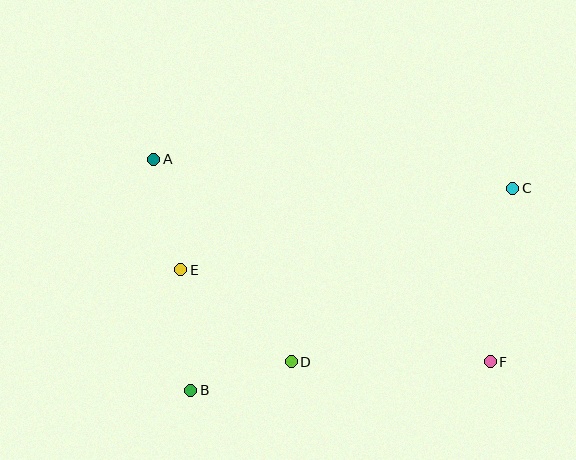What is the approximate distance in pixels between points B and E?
The distance between B and E is approximately 121 pixels.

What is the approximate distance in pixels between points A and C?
The distance between A and C is approximately 360 pixels.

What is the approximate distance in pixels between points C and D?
The distance between C and D is approximately 281 pixels.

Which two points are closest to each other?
Points B and D are closest to each other.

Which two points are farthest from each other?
Points A and F are farthest from each other.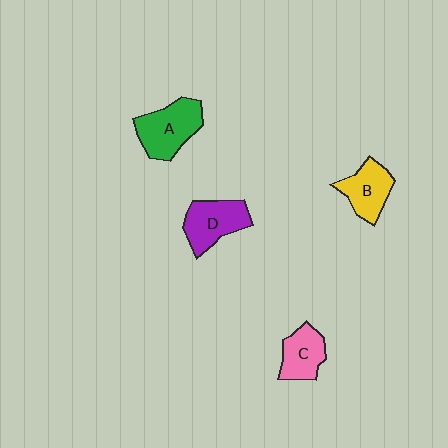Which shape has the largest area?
Shape A (green).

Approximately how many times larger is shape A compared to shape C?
Approximately 1.4 times.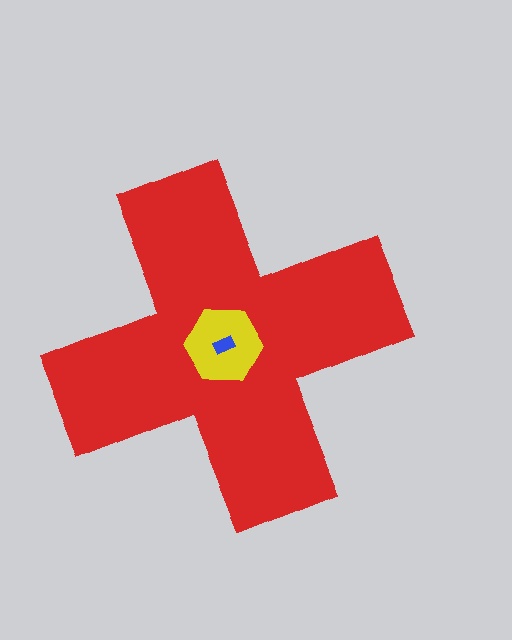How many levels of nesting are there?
3.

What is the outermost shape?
The red cross.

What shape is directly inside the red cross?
The yellow hexagon.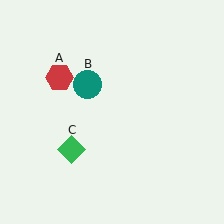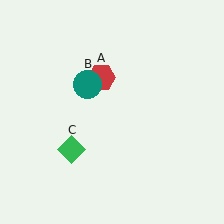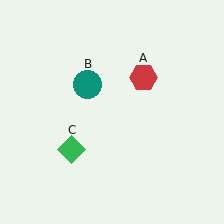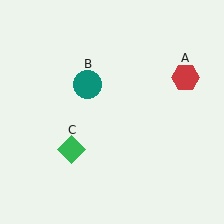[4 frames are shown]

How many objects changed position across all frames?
1 object changed position: red hexagon (object A).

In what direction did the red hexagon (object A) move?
The red hexagon (object A) moved right.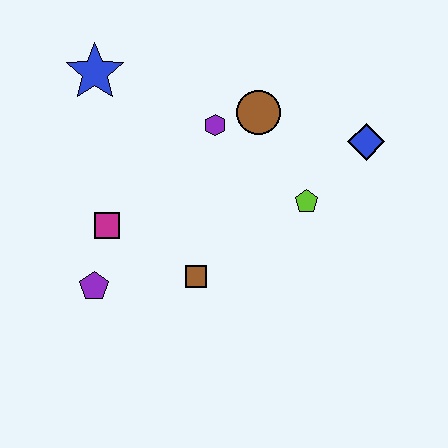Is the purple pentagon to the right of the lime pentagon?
No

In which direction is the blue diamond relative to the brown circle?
The blue diamond is to the right of the brown circle.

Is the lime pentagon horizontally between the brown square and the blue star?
No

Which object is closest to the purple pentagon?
The magenta square is closest to the purple pentagon.